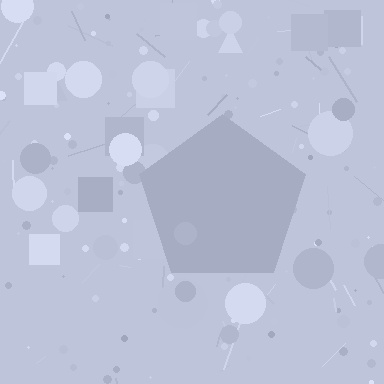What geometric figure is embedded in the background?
A pentagon is embedded in the background.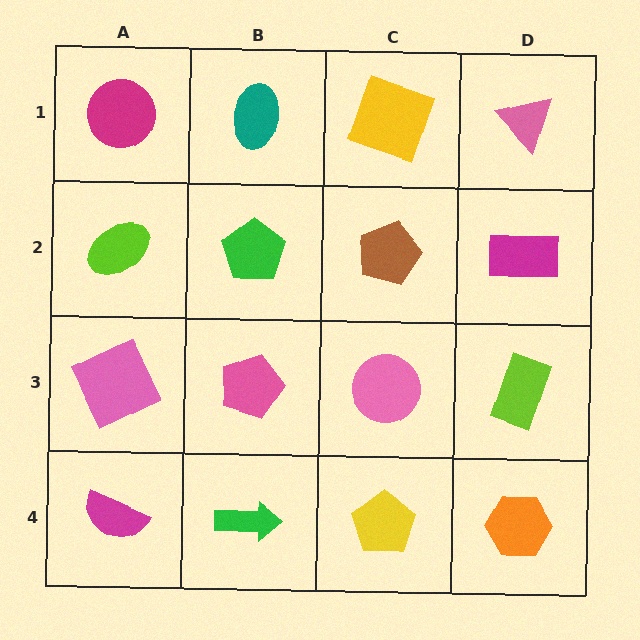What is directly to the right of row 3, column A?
A pink pentagon.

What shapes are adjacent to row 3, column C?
A brown pentagon (row 2, column C), a yellow pentagon (row 4, column C), a pink pentagon (row 3, column B), a lime rectangle (row 3, column D).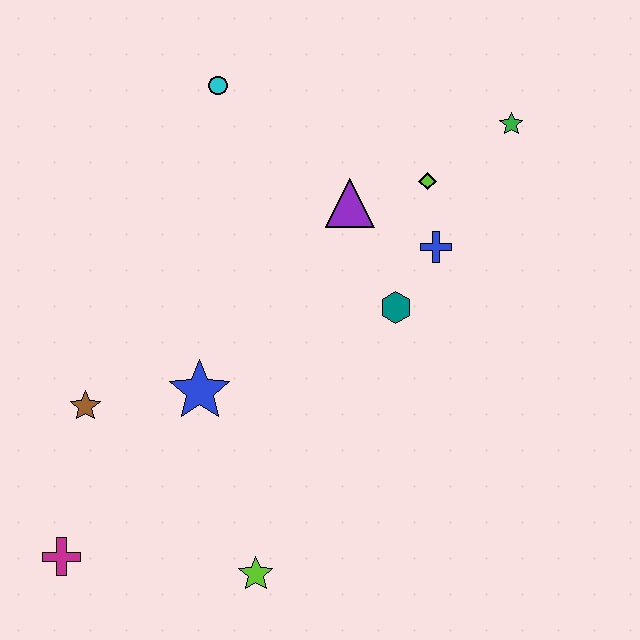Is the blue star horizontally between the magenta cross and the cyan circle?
Yes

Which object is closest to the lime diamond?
The blue cross is closest to the lime diamond.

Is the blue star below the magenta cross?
No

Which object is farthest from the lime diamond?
The magenta cross is farthest from the lime diamond.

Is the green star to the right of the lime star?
Yes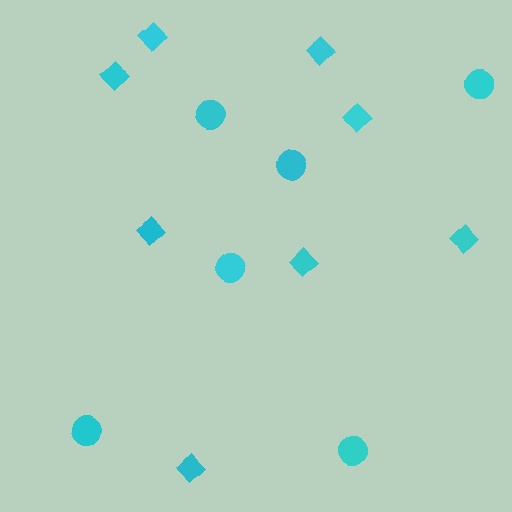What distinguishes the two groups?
There are 2 groups: one group of diamonds (8) and one group of circles (6).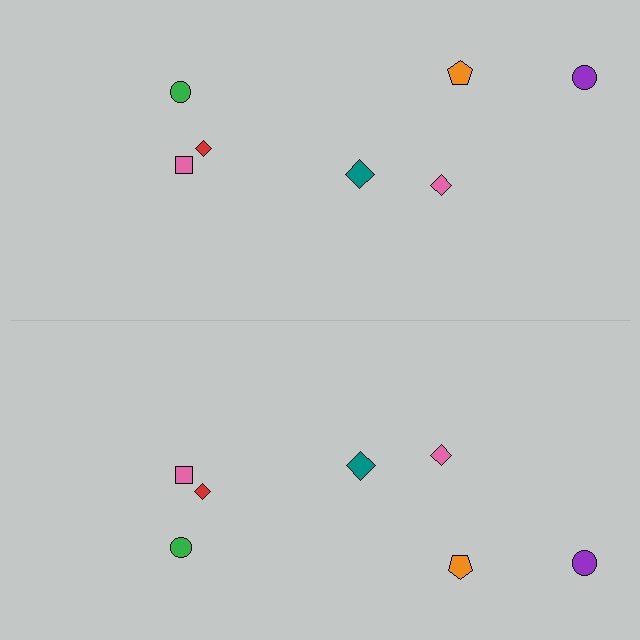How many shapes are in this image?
There are 14 shapes in this image.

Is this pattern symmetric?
Yes, this pattern has bilateral (reflection) symmetry.